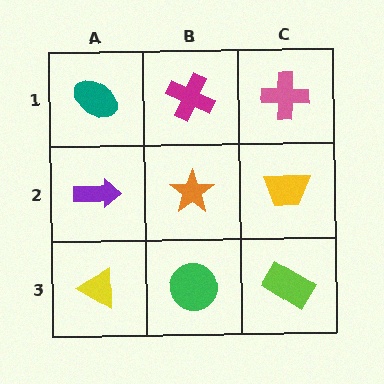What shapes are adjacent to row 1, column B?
An orange star (row 2, column B), a teal ellipse (row 1, column A), a pink cross (row 1, column C).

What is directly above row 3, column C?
A yellow trapezoid.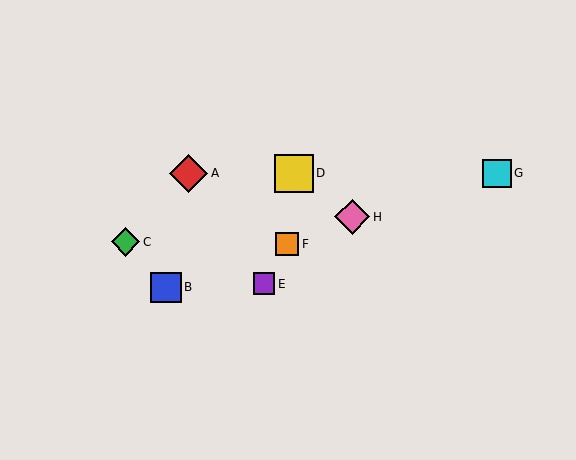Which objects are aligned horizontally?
Objects A, D, G are aligned horizontally.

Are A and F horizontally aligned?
No, A is at y≈173 and F is at y≈244.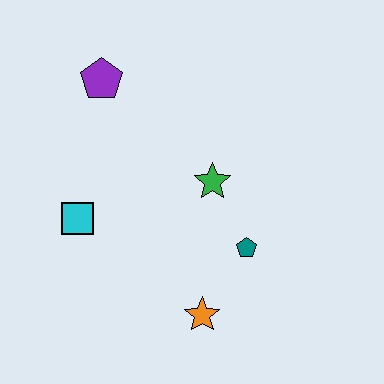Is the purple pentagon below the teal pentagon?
No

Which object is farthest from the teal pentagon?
The purple pentagon is farthest from the teal pentagon.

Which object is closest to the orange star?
The teal pentagon is closest to the orange star.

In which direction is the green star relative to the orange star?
The green star is above the orange star.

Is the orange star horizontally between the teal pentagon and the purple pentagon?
Yes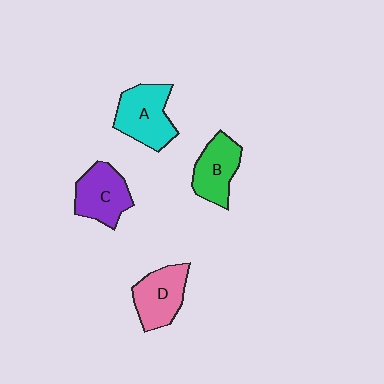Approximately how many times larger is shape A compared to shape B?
Approximately 1.2 times.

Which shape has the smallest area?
Shape B (green).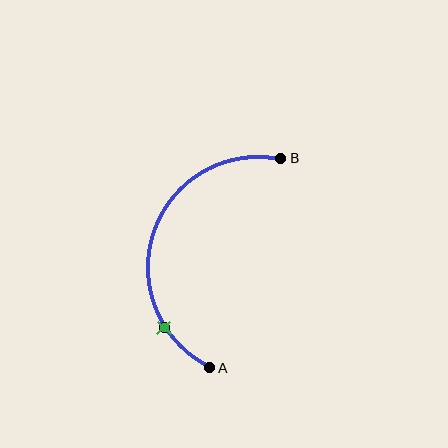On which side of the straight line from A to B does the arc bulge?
The arc bulges to the left of the straight line connecting A and B.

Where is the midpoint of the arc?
The arc midpoint is the point on the curve farthest from the straight line joining A and B. It sits to the left of that line.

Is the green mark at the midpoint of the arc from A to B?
No. The green mark lies on the arc but is closer to endpoint A. The arc midpoint would be at the point on the curve equidistant along the arc from both A and B.